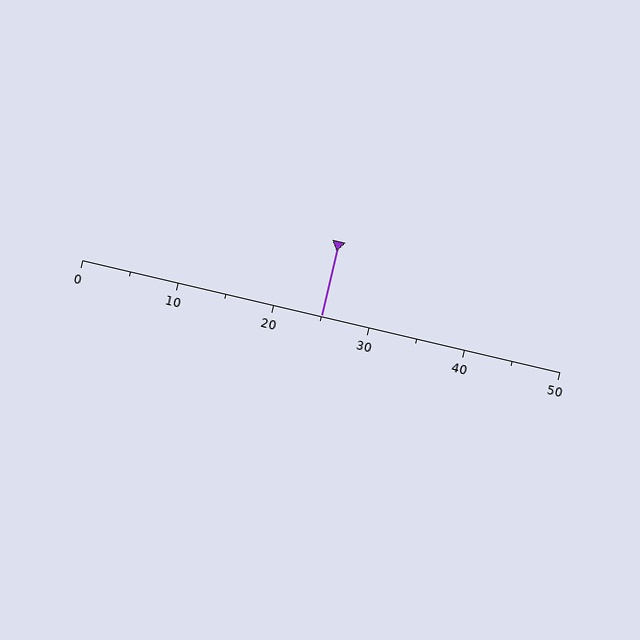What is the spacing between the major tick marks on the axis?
The major ticks are spaced 10 apart.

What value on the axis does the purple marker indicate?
The marker indicates approximately 25.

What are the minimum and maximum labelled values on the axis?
The axis runs from 0 to 50.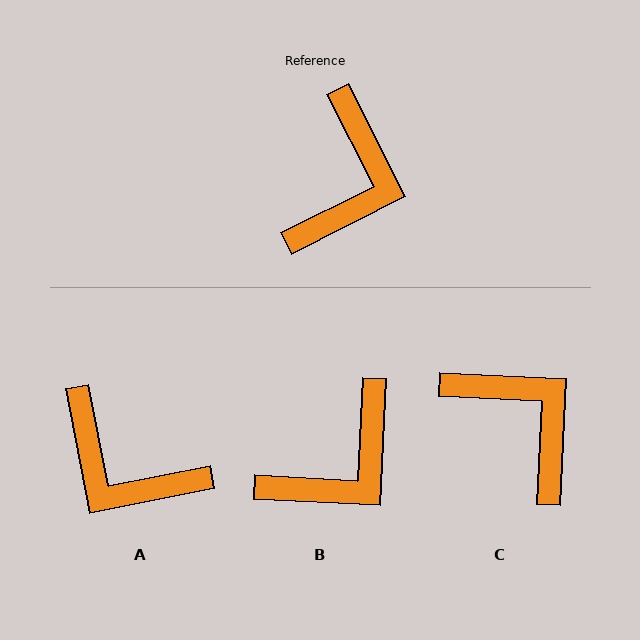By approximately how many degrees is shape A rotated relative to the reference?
Approximately 106 degrees clockwise.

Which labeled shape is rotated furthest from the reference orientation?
A, about 106 degrees away.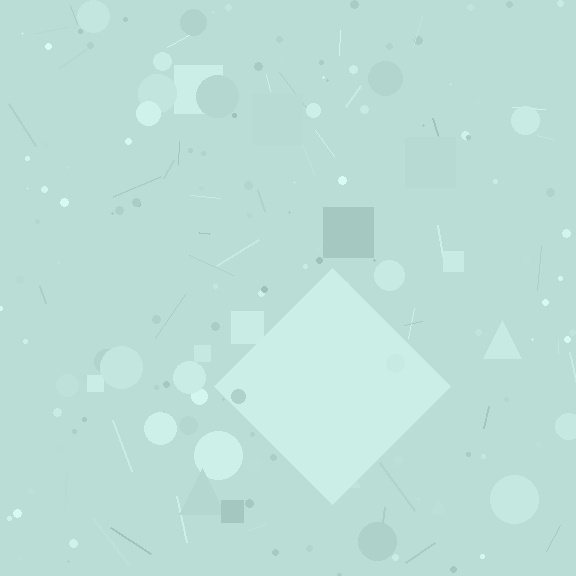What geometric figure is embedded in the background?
A diamond is embedded in the background.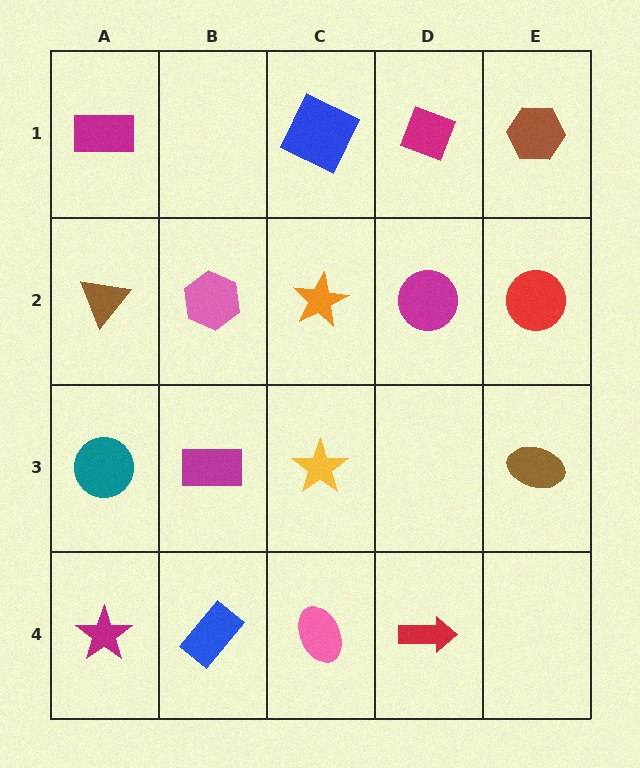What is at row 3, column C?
A yellow star.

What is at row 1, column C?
A blue square.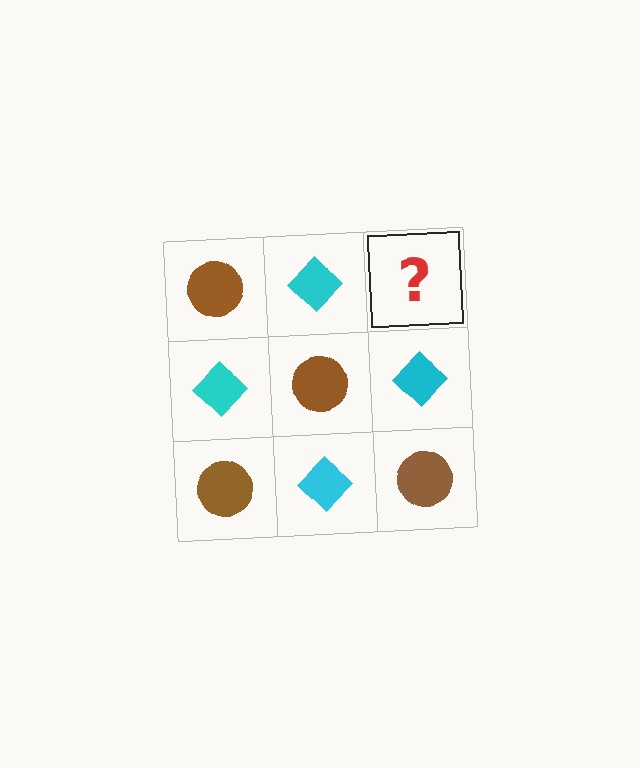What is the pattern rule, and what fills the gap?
The rule is that it alternates brown circle and cyan diamond in a checkerboard pattern. The gap should be filled with a brown circle.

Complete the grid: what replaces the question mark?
The question mark should be replaced with a brown circle.